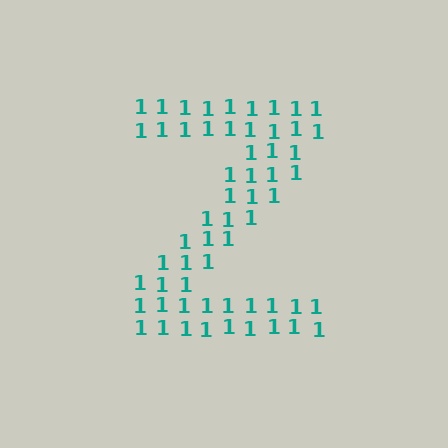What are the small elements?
The small elements are digit 1's.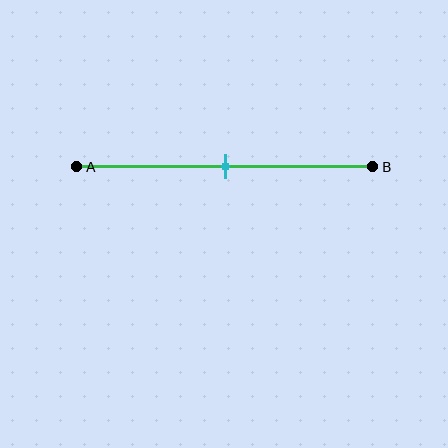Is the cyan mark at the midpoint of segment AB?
Yes, the mark is approximately at the midpoint.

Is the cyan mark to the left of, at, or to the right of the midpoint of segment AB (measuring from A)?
The cyan mark is approximately at the midpoint of segment AB.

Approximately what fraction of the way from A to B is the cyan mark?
The cyan mark is approximately 50% of the way from A to B.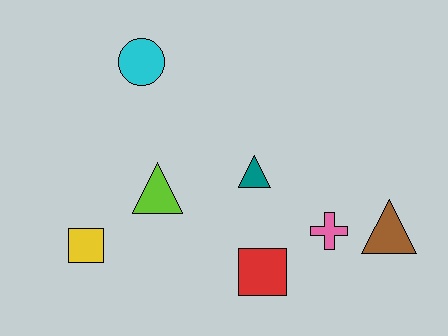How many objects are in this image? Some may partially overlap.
There are 7 objects.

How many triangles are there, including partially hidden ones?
There are 3 triangles.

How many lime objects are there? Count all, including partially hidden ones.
There is 1 lime object.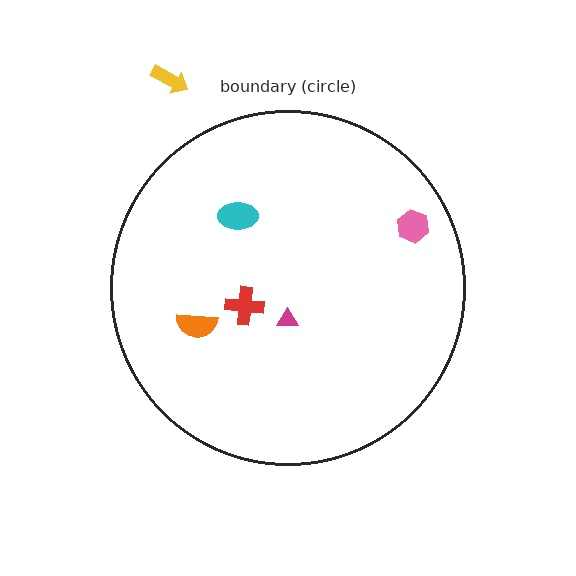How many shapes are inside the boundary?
5 inside, 1 outside.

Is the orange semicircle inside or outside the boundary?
Inside.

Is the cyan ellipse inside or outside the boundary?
Inside.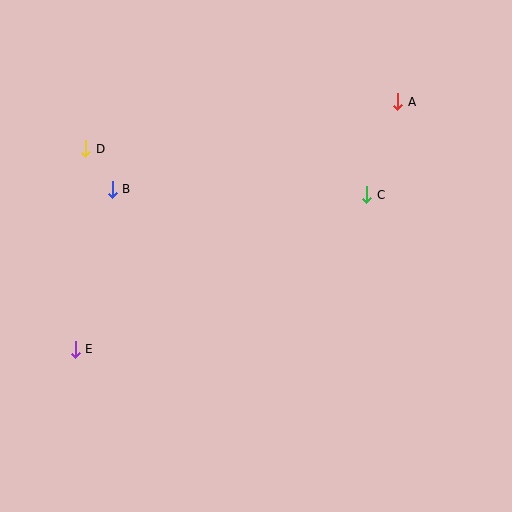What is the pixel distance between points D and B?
The distance between D and B is 49 pixels.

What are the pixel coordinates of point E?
Point E is at (75, 349).